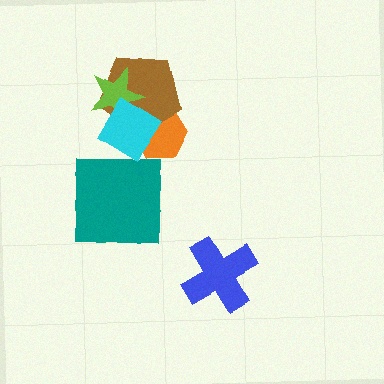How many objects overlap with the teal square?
0 objects overlap with the teal square.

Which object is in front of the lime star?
The cyan diamond is in front of the lime star.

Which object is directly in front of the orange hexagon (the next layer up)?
The brown pentagon is directly in front of the orange hexagon.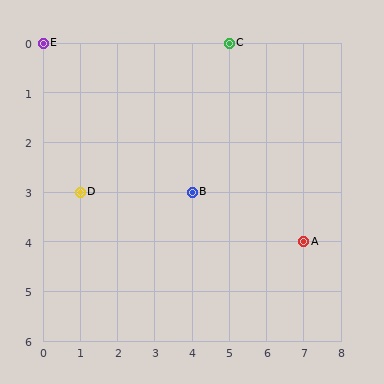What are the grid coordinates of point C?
Point C is at grid coordinates (5, 0).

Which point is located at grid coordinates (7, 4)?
Point A is at (7, 4).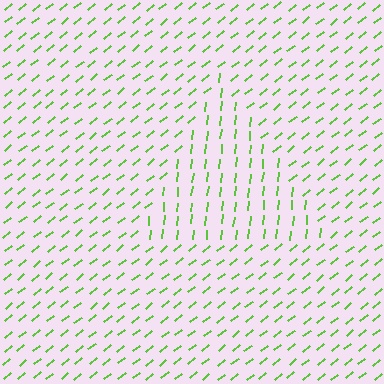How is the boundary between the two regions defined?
The boundary is defined purely by a change in line orientation (approximately 45 degrees difference). All lines are the same color and thickness.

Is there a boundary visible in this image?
Yes, there is a texture boundary formed by a change in line orientation.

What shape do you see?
I see a triangle.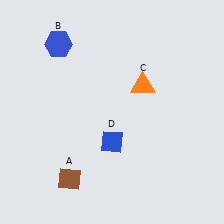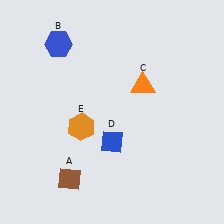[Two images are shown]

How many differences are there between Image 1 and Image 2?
There is 1 difference between the two images.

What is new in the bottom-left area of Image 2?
An orange hexagon (E) was added in the bottom-left area of Image 2.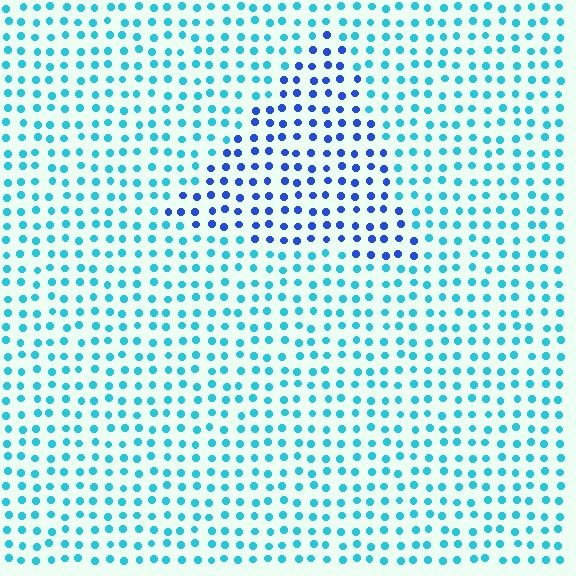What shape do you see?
I see a triangle.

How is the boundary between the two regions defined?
The boundary is defined purely by a slight shift in hue (about 42 degrees). Spacing, size, and orientation are identical on both sides.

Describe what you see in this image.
The image is filled with small cyan elements in a uniform arrangement. A triangle-shaped region is visible where the elements are tinted to a slightly different hue, forming a subtle color boundary.